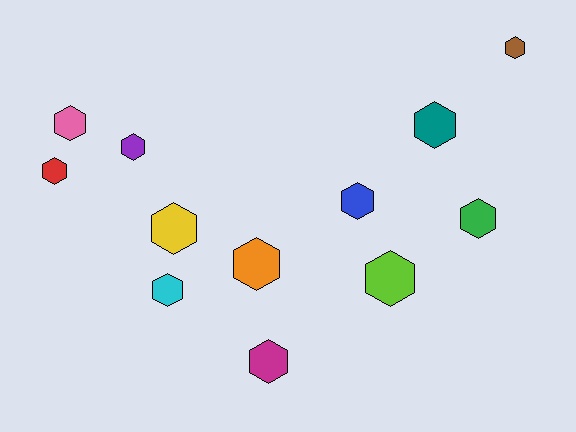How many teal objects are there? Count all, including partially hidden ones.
There is 1 teal object.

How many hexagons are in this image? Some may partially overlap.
There are 12 hexagons.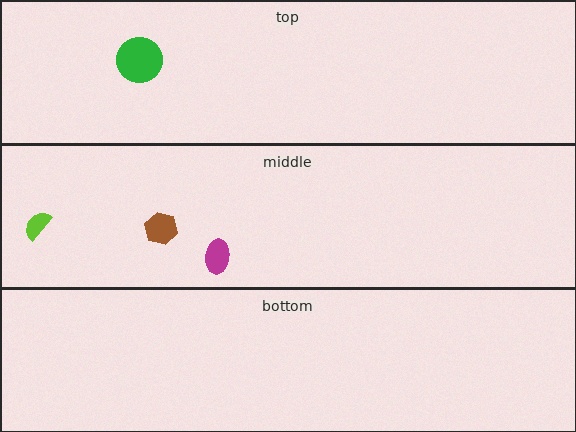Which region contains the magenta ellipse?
The middle region.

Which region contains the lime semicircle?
The middle region.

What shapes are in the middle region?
The brown hexagon, the lime semicircle, the magenta ellipse.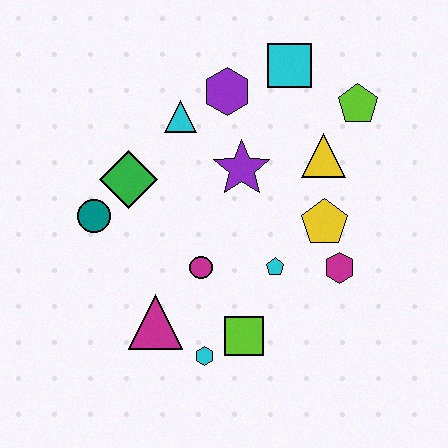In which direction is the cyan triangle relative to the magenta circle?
The cyan triangle is above the magenta circle.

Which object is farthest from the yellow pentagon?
The teal circle is farthest from the yellow pentagon.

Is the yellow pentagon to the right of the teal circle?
Yes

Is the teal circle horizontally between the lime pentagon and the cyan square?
No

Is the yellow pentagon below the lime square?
No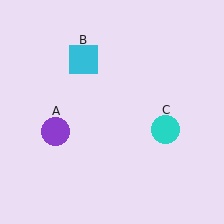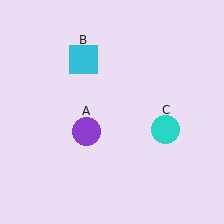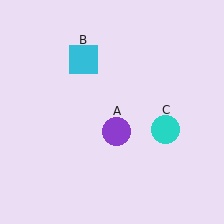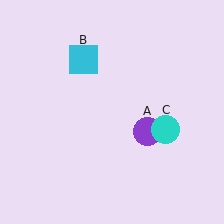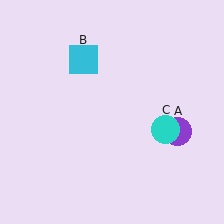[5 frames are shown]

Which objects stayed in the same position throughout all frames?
Cyan square (object B) and cyan circle (object C) remained stationary.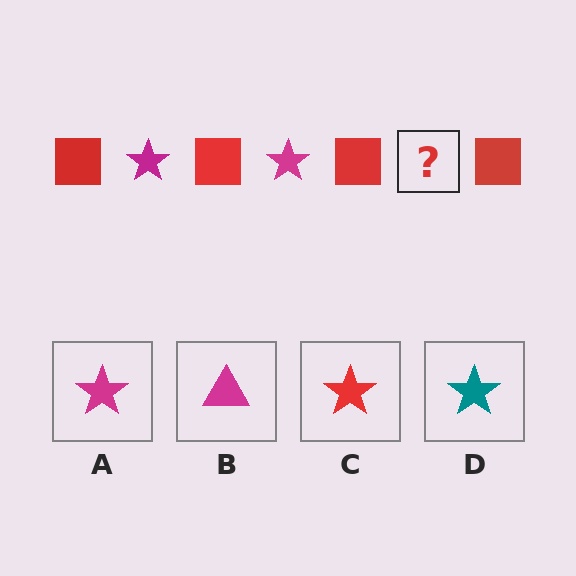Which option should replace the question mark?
Option A.